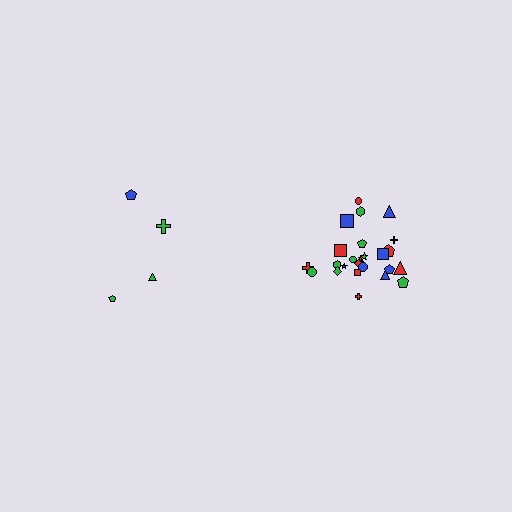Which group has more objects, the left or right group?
The right group.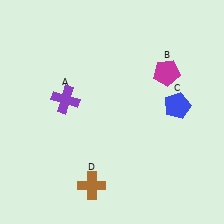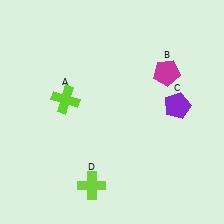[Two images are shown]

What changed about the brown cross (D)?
In Image 1, D is brown. In Image 2, it changed to lime.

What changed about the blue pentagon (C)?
In Image 1, C is blue. In Image 2, it changed to purple.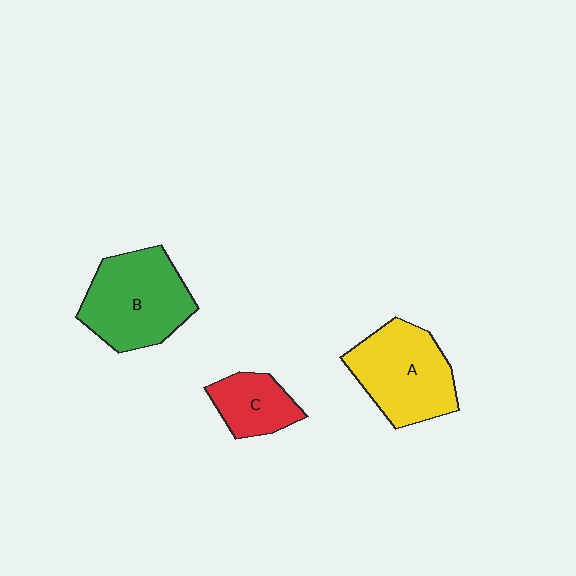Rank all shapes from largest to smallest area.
From largest to smallest: B (green), A (yellow), C (red).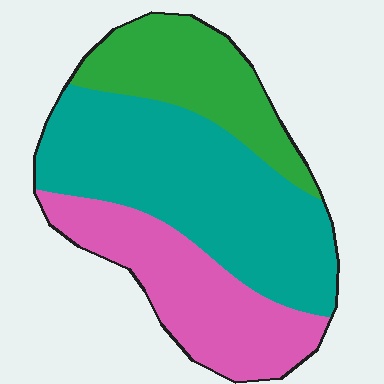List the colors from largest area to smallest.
From largest to smallest: teal, pink, green.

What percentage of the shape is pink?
Pink covers around 30% of the shape.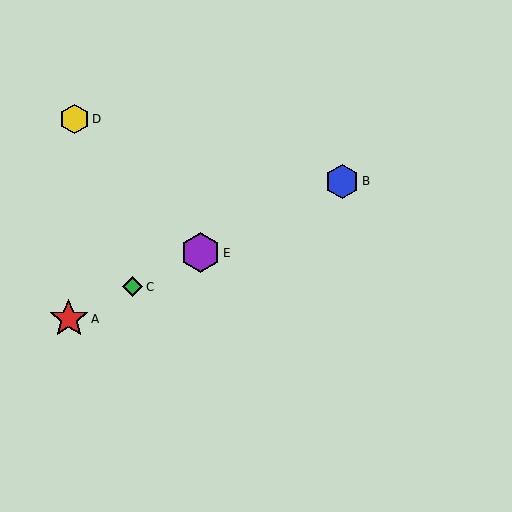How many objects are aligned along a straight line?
4 objects (A, B, C, E) are aligned along a straight line.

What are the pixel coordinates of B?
Object B is at (342, 181).